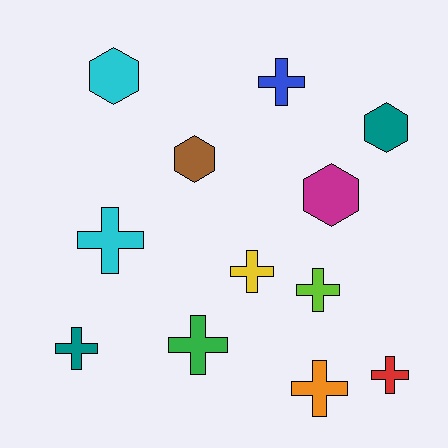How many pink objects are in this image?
There are no pink objects.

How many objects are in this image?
There are 12 objects.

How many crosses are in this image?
There are 8 crosses.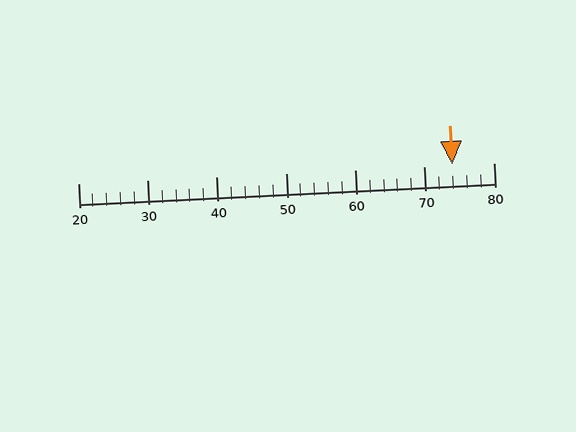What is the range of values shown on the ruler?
The ruler shows values from 20 to 80.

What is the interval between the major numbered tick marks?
The major tick marks are spaced 10 units apart.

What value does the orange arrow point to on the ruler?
The orange arrow points to approximately 74.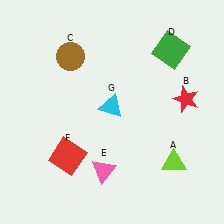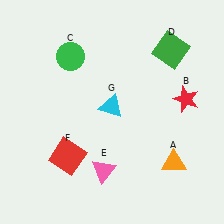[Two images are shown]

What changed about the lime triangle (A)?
In Image 1, A is lime. In Image 2, it changed to orange.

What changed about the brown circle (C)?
In Image 1, C is brown. In Image 2, it changed to green.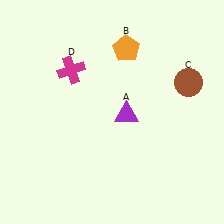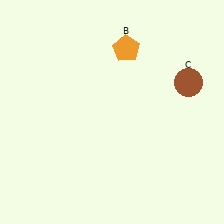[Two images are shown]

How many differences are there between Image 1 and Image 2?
There are 2 differences between the two images.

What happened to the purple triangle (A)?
The purple triangle (A) was removed in Image 2. It was in the bottom-right area of Image 1.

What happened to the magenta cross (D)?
The magenta cross (D) was removed in Image 2. It was in the top-left area of Image 1.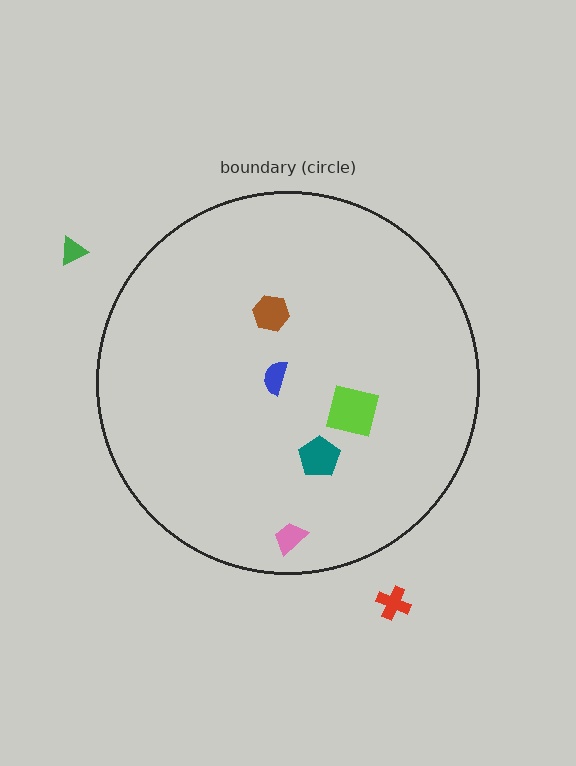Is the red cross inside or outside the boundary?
Outside.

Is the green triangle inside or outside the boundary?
Outside.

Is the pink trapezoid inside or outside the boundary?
Inside.